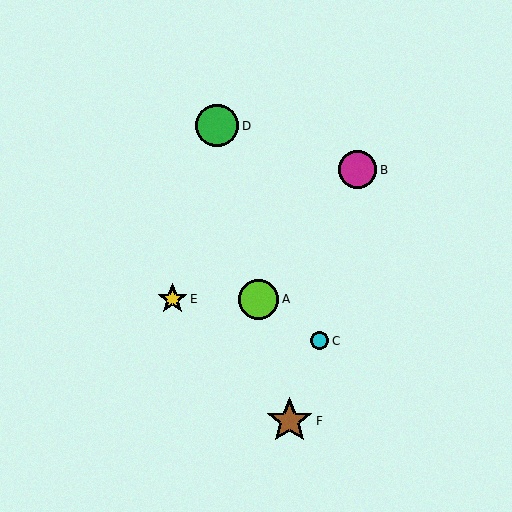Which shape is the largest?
The brown star (labeled F) is the largest.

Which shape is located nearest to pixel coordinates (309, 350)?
The cyan circle (labeled C) at (320, 341) is nearest to that location.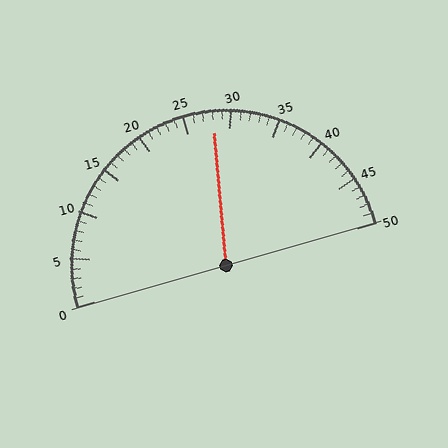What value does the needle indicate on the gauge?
The needle indicates approximately 28.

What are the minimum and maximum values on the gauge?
The gauge ranges from 0 to 50.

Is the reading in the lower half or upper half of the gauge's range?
The reading is in the upper half of the range (0 to 50).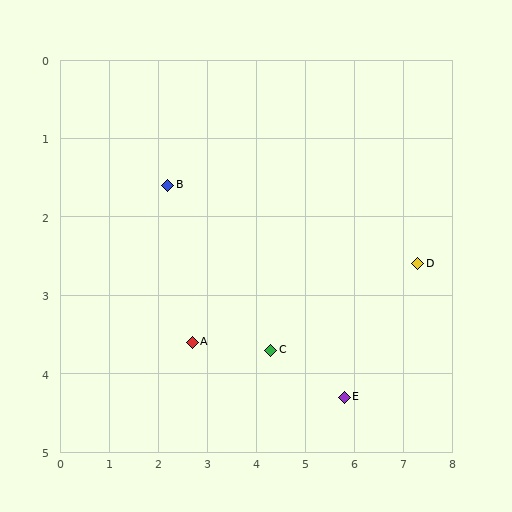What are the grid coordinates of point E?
Point E is at approximately (5.8, 4.3).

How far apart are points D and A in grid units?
Points D and A are about 4.7 grid units apart.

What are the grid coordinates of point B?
Point B is at approximately (2.2, 1.6).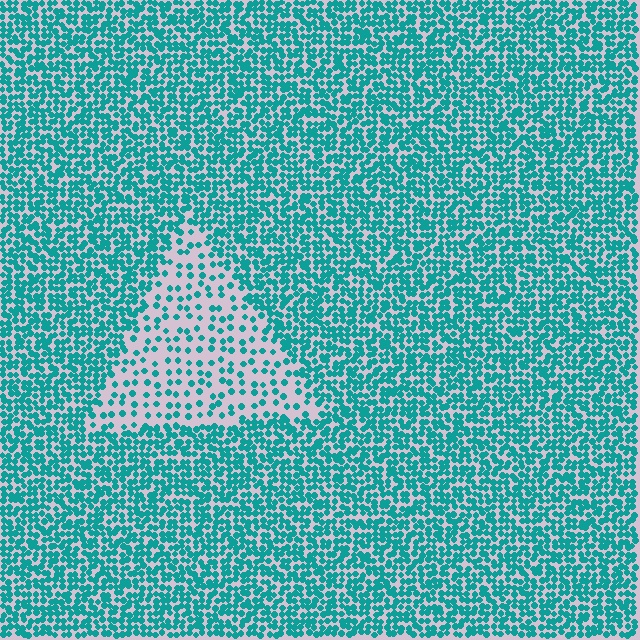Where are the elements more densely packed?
The elements are more densely packed outside the triangle boundary.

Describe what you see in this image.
The image contains small teal elements arranged at two different densities. A triangle-shaped region is visible where the elements are less densely packed than the surrounding area.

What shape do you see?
I see a triangle.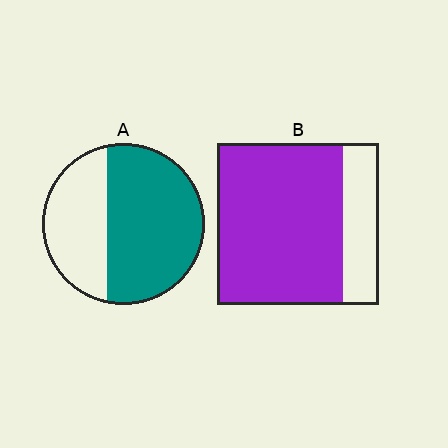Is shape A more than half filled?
Yes.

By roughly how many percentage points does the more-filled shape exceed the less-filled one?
By roughly 15 percentage points (B over A).